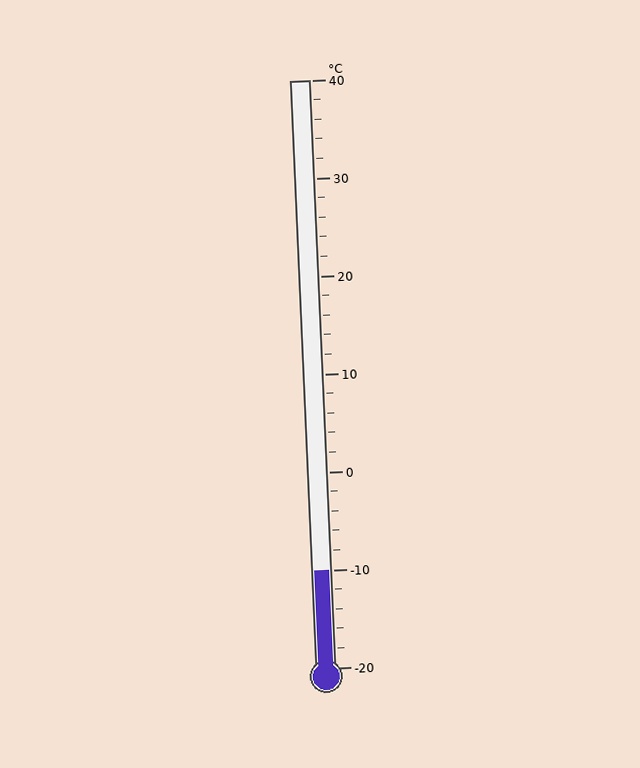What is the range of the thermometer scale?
The thermometer scale ranges from -20°C to 40°C.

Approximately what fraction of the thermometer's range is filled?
The thermometer is filled to approximately 15% of its range.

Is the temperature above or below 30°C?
The temperature is below 30°C.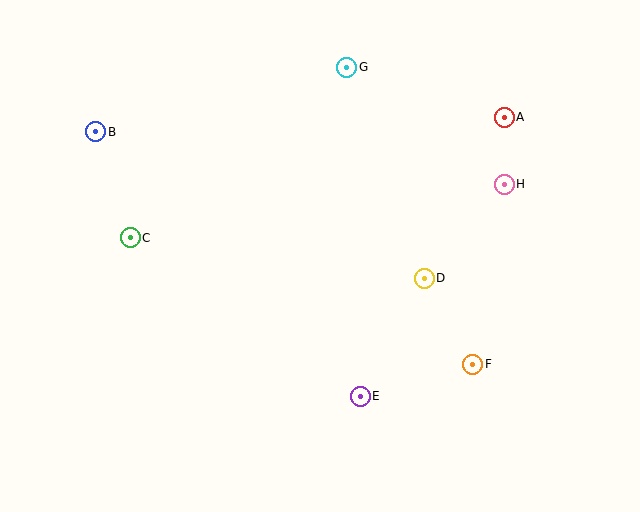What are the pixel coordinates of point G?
Point G is at (347, 67).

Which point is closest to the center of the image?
Point D at (424, 278) is closest to the center.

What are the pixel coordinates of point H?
Point H is at (504, 184).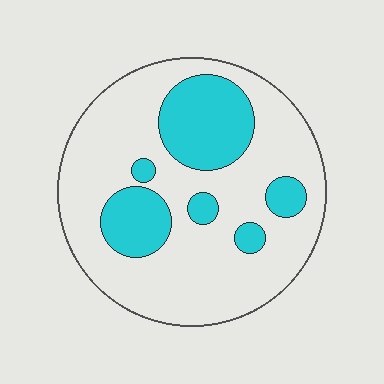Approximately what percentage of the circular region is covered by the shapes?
Approximately 25%.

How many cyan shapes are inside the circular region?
6.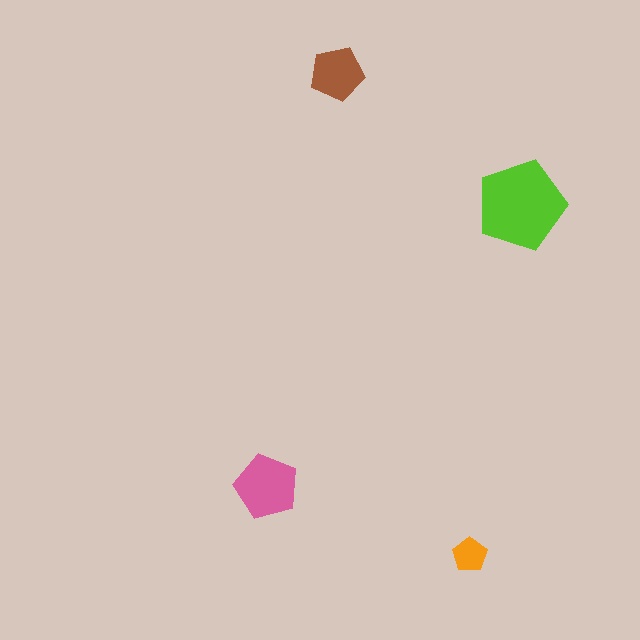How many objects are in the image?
There are 4 objects in the image.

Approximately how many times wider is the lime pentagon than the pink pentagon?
About 1.5 times wider.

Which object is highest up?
The brown pentagon is topmost.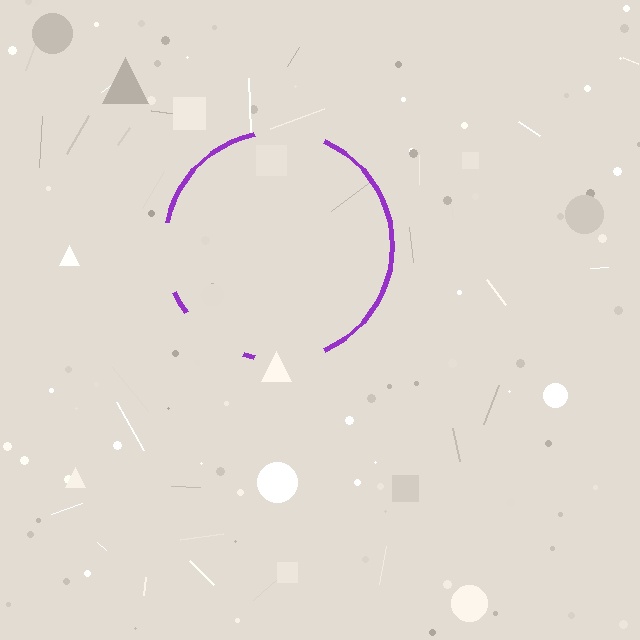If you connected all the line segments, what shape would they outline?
They would outline a circle.